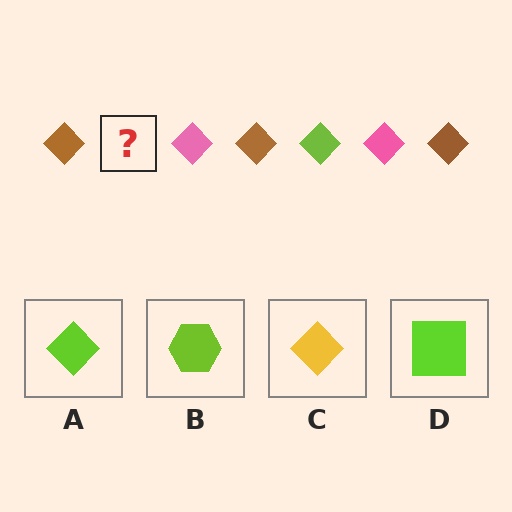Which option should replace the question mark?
Option A.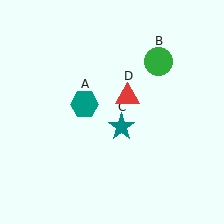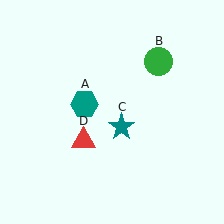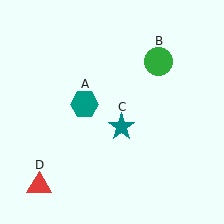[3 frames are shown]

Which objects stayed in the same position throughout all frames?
Teal hexagon (object A) and green circle (object B) and teal star (object C) remained stationary.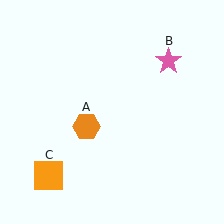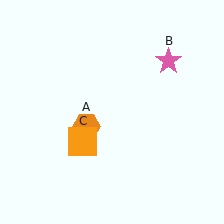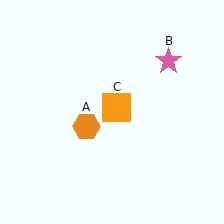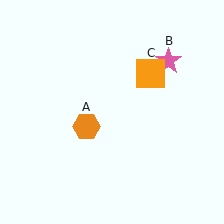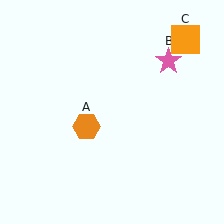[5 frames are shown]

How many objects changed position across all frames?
1 object changed position: orange square (object C).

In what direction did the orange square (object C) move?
The orange square (object C) moved up and to the right.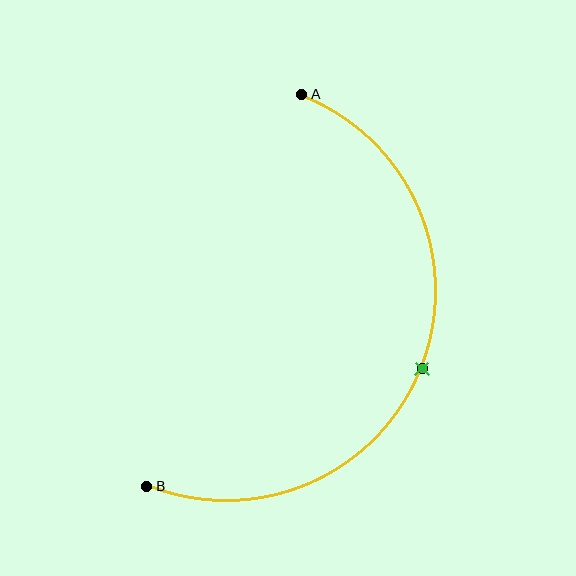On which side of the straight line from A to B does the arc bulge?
The arc bulges to the right of the straight line connecting A and B.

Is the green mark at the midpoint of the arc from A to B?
Yes. The green mark lies on the arc at equal arc-length from both A and B — it is the arc midpoint.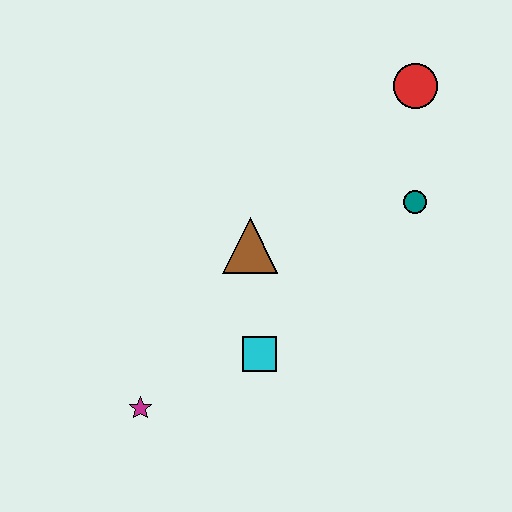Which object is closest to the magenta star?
The cyan square is closest to the magenta star.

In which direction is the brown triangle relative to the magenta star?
The brown triangle is above the magenta star.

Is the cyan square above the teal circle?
No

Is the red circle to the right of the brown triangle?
Yes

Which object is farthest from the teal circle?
The magenta star is farthest from the teal circle.